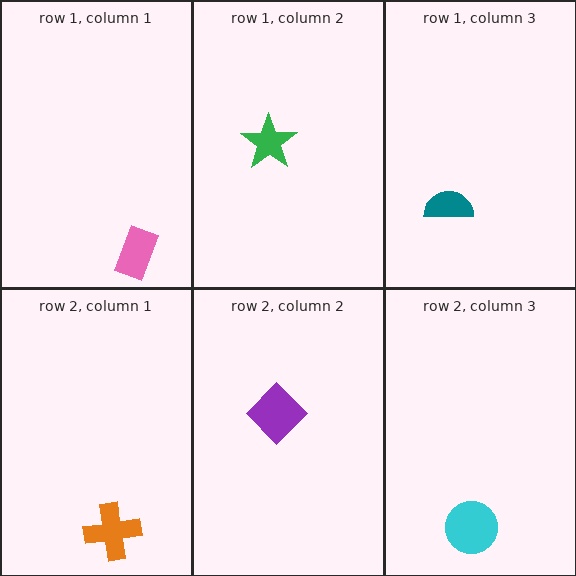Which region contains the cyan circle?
The row 2, column 3 region.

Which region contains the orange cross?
The row 2, column 1 region.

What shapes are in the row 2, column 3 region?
The cyan circle.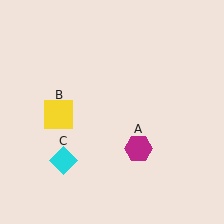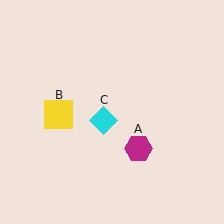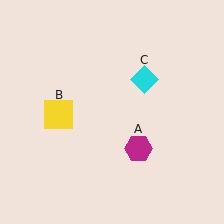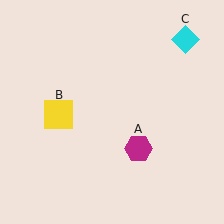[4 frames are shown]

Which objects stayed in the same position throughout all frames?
Magenta hexagon (object A) and yellow square (object B) remained stationary.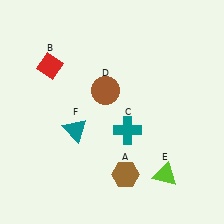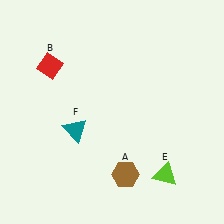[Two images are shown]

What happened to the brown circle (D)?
The brown circle (D) was removed in Image 2. It was in the top-left area of Image 1.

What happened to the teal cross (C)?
The teal cross (C) was removed in Image 2. It was in the bottom-right area of Image 1.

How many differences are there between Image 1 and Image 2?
There are 2 differences between the two images.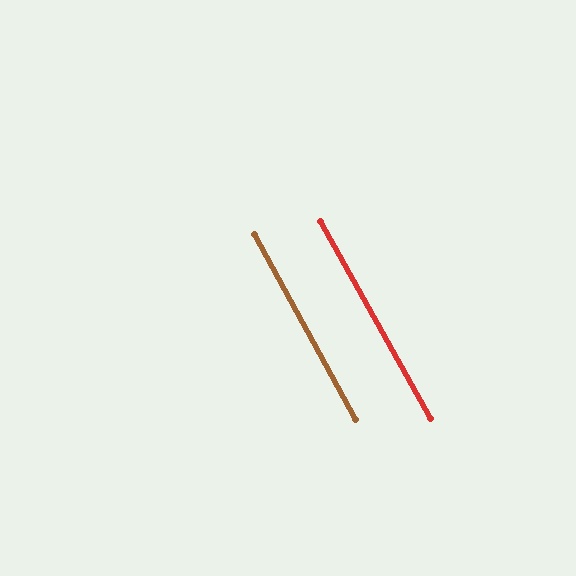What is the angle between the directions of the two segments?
Approximately 0 degrees.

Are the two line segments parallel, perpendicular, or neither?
Parallel — their directions differ by only 0.4°.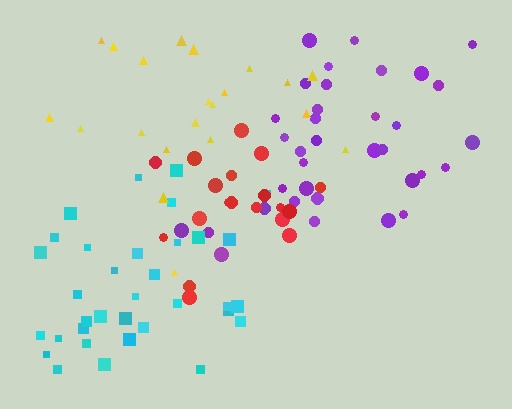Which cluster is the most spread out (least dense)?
Yellow.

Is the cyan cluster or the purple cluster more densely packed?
Cyan.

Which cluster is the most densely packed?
Red.